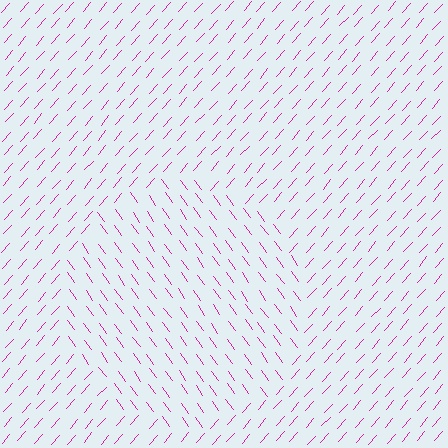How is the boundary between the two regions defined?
The boundary is defined purely by a change in line orientation (approximately 77 degrees difference). All lines are the same color and thickness.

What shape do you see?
I see a circle.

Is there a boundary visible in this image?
Yes, there is a texture boundary formed by a change in line orientation.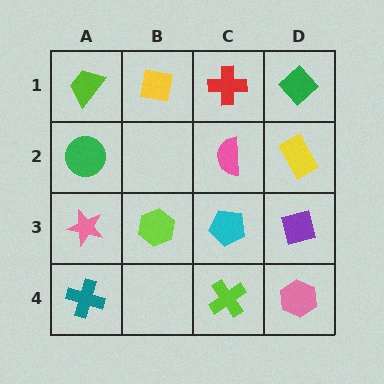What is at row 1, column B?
A yellow square.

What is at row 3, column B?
A lime hexagon.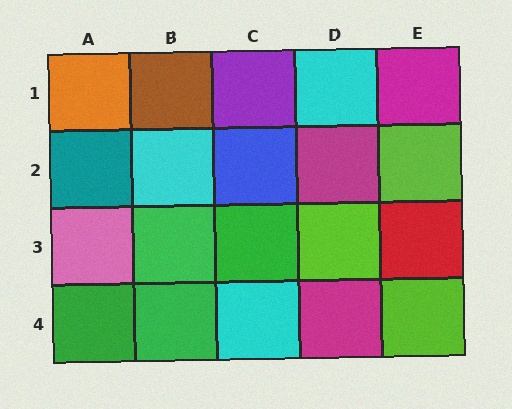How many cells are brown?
1 cell is brown.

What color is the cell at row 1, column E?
Magenta.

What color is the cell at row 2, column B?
Cyan.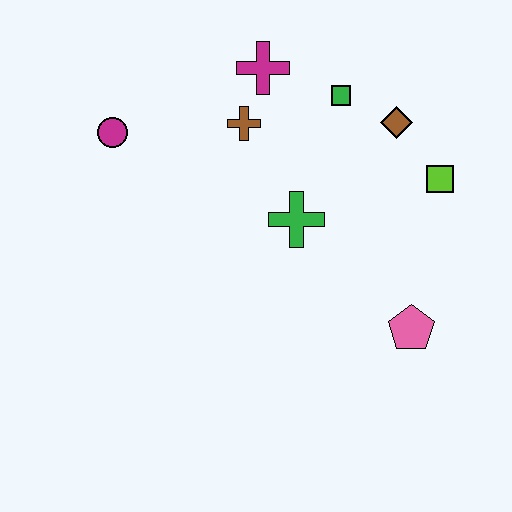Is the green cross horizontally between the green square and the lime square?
No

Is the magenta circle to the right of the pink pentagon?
No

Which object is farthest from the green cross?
The magenta circle is farthest from the green cross.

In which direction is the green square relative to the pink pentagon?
The green square is above the pink pentagon.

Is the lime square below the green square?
Yes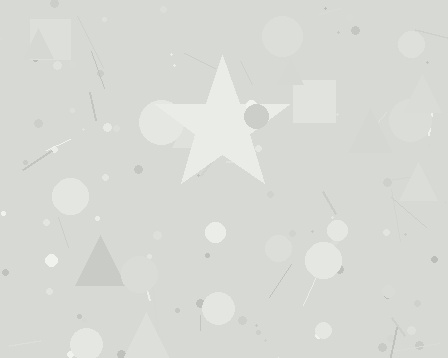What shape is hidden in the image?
A star is hidden in the image.